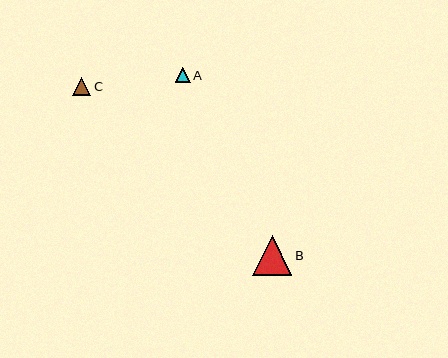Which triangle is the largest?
Triangle B is the largest with a size of approximately 40 pixels.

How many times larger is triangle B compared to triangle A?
Triangle B is approximately 2.6 times the size of triangle A.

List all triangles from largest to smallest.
From largest to smallest: B, C, A.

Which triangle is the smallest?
Triangle A is the smallest with a size of approximately 15 pixels.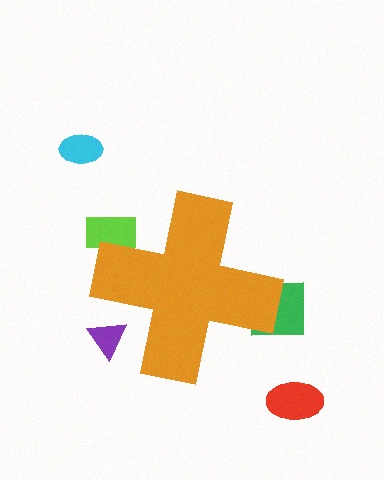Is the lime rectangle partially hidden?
Yes, the lime rectangle is partially hidden behind the orange cross.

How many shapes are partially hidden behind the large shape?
3 shapes are partially hidden.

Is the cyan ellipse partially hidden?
No, the cyan ellipse is fully visible.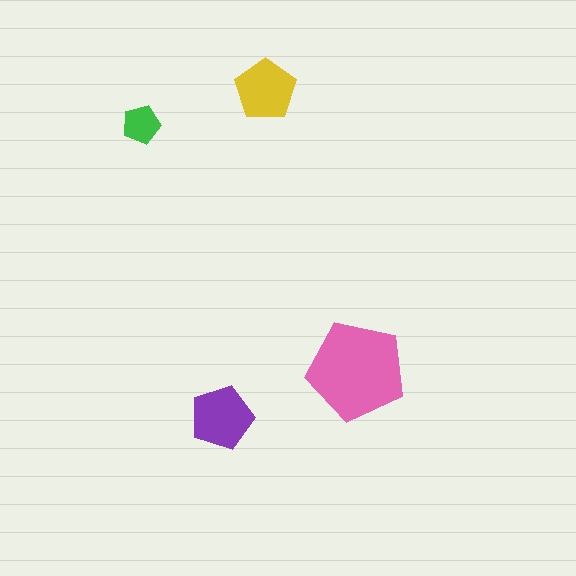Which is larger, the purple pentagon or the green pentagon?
The purple one.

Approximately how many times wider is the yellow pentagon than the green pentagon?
About 1.5 times wider.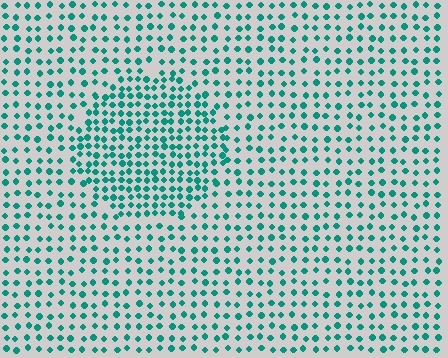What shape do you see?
I see a circle.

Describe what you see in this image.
The image contains small teal elements arranged at two different densities. A circle-shaped region is visible where the elements are more densely packed than the surrounding area.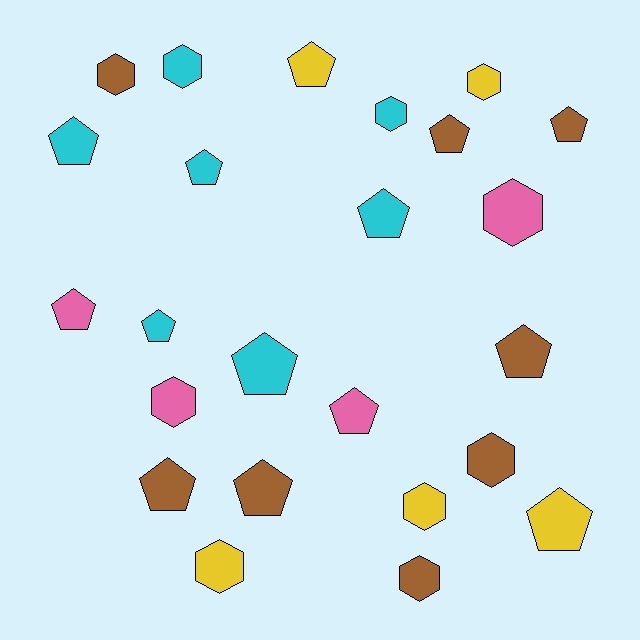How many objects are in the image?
There are 24 objects.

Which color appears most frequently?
Brown, with 8 objects.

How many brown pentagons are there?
There are 5 brown pentagons.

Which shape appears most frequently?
Pentagon, with 14 objects.